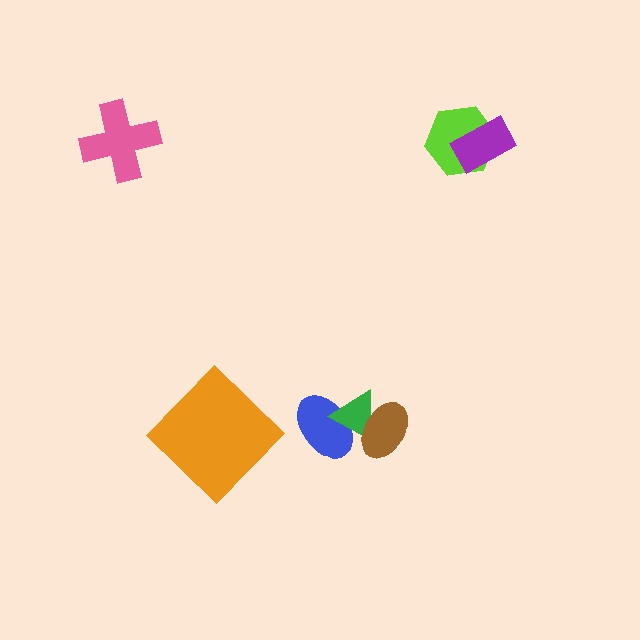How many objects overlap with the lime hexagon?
1 object overlaps with the lime hexagon.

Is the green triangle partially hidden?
Yes, it is partially covered by another shape.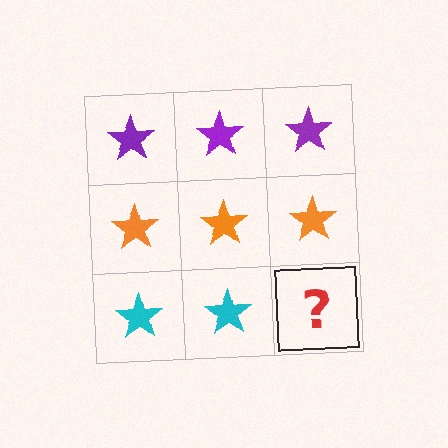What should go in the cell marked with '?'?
The missing cell should contain a cyan star.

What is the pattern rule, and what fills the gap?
The rule is that each row has a consistent color. The gap should be filled with a cyan star.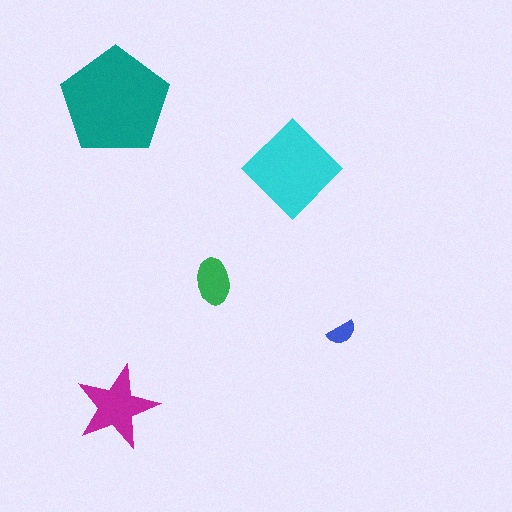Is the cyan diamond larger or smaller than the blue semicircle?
Larger.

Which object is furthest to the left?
The teal pentagon is leftmost.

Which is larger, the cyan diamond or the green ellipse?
The cyan diamond.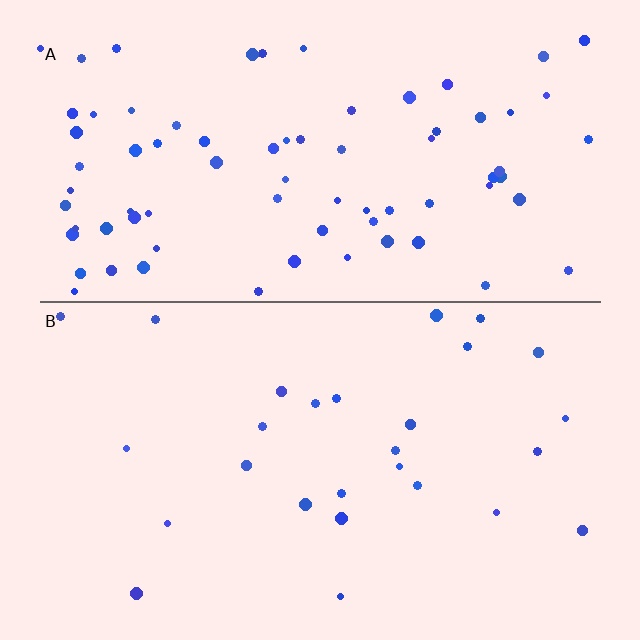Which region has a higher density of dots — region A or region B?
A (the top).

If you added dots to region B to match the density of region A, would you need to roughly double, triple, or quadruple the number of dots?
Approximately triple.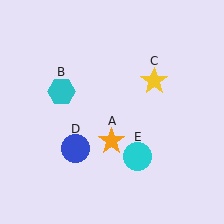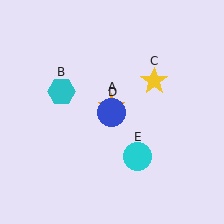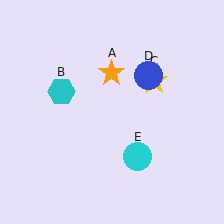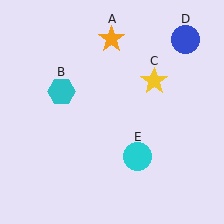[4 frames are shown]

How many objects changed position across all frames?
2 objects changed position: orange star (object A), blue circle (object D).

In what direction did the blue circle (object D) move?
The blue circle (object D) moved up and to the right.